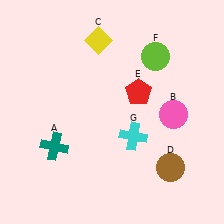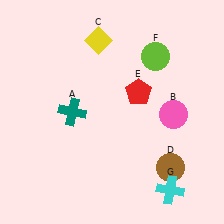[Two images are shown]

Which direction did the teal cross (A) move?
The teal cross (A) moved up.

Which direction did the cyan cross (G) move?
The cyan cross (G) moved down.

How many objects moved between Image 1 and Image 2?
2 objects moved between the two images.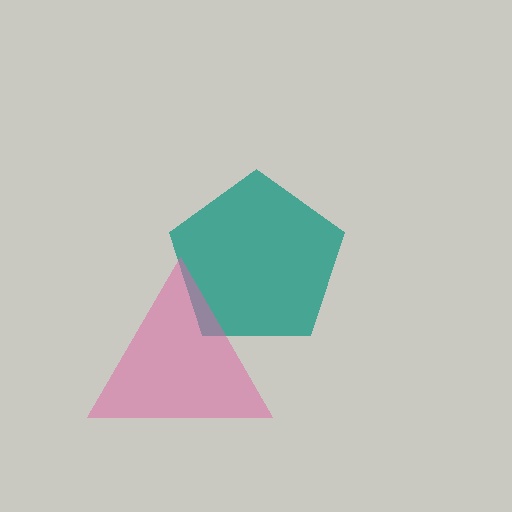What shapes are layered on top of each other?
The layered shapes are: a teal pentagon, a pink triangle.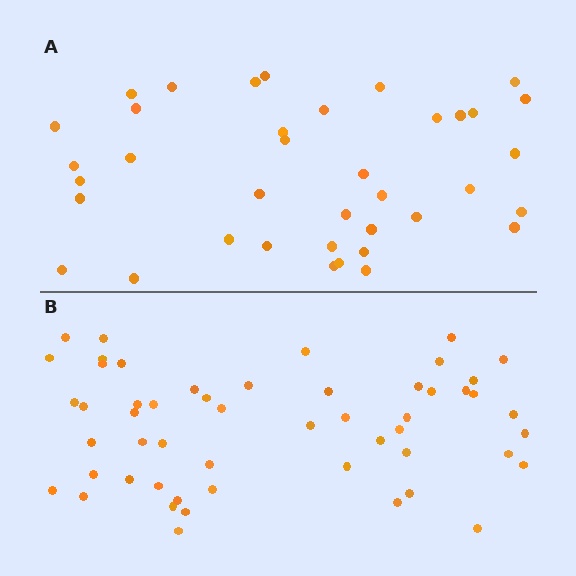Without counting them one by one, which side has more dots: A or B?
Region B (the bottom region) has more dots.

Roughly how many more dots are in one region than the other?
Region B has approximately 15 more dots than region A.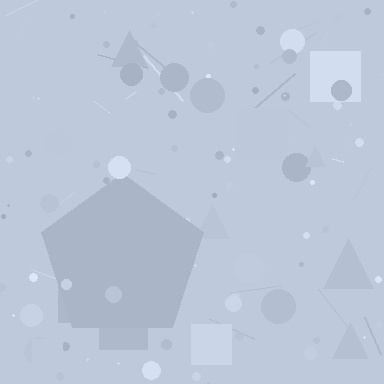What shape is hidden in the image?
A pentagon is hidden in the image.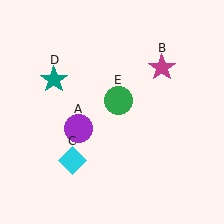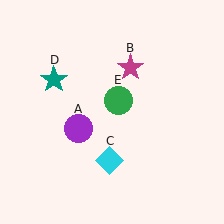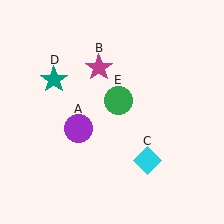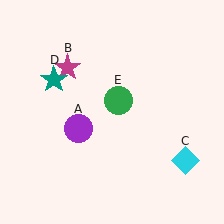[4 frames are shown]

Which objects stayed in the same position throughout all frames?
Purple circle (object A) and teal star (object D) and green circle (object E) remained stationary.